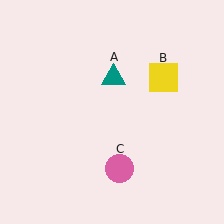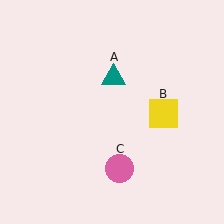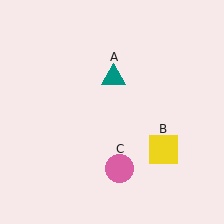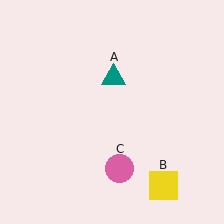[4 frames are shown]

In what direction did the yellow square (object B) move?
The yellow square (object B) moved down.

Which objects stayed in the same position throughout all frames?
Teal triangle (object A) and pink circle (object C) remained stationary.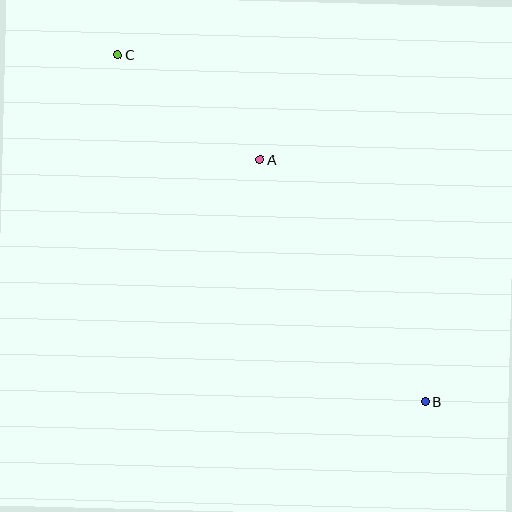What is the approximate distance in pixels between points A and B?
The distance between A and B is approximately 293 pixels.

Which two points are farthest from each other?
Points B and C are farthest from each other.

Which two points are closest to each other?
Points A and C are closest to each other.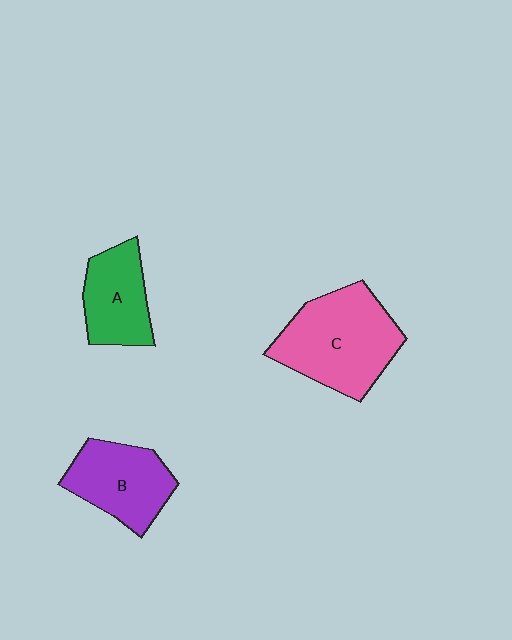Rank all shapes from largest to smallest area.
From largest to smallest: C (pink), B (purple), A (green).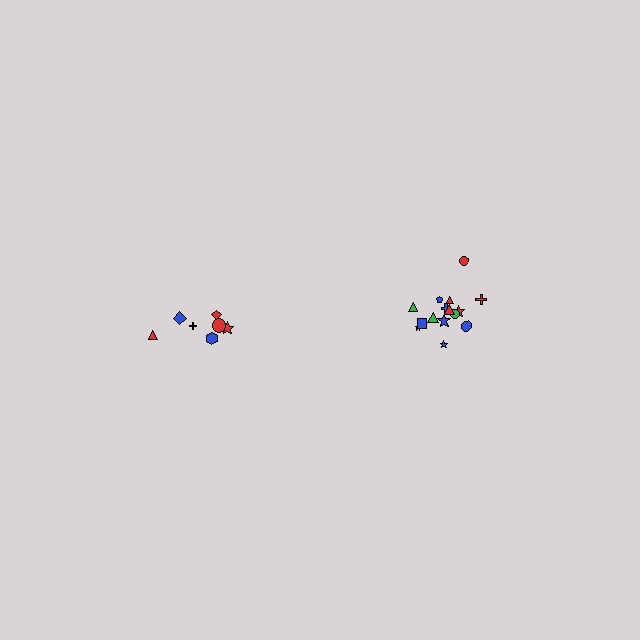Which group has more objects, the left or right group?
The right group.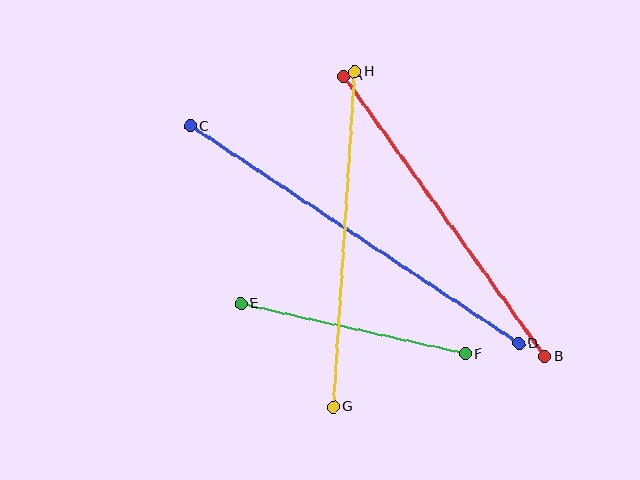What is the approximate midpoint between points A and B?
The midpoint is at approximately (444, 216) pixels.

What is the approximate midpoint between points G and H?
The midpoint is at approximately (344, 239) pixels.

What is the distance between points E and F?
The distance is approximately 230 pixels.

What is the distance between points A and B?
The distance is approximately 345 pixels.